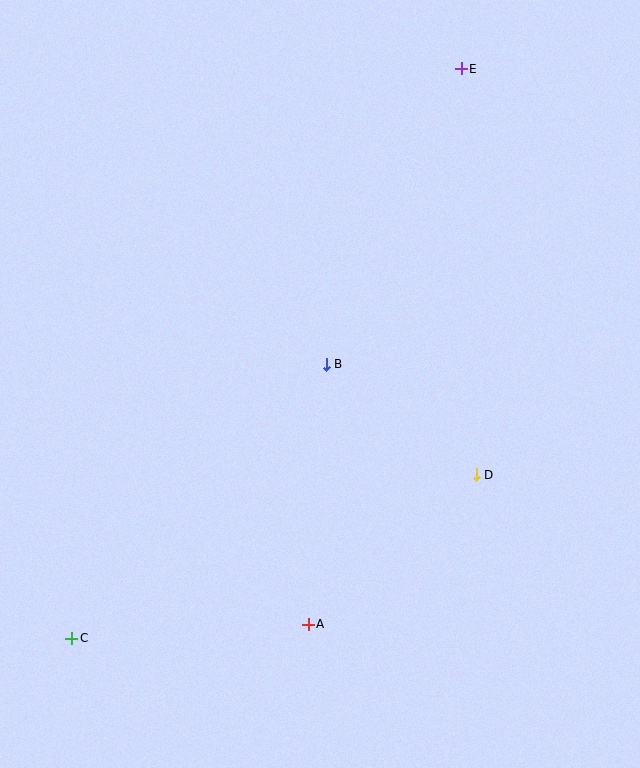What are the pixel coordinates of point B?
Point B is at (326, 364).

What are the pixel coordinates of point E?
Point E is at (461, 69).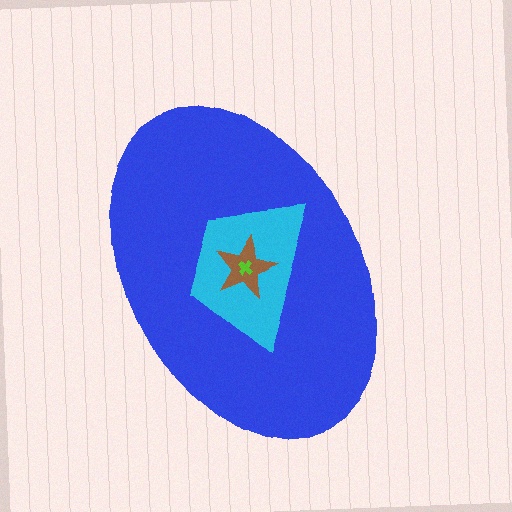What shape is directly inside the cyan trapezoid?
The brown star.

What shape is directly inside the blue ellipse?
The cyan trapezoid.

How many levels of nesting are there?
4.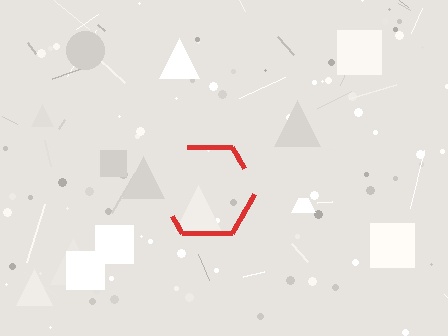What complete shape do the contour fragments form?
The contour fragments form a hexagon.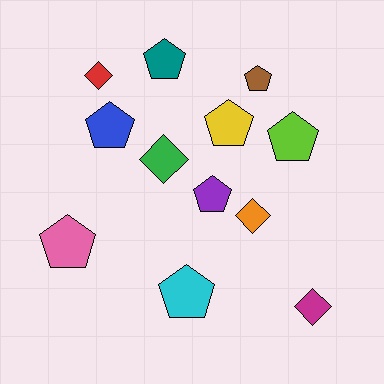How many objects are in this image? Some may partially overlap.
There are 12 objects.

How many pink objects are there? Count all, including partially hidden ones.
There is 1 pink object.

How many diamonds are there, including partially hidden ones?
There are 4 diamonds.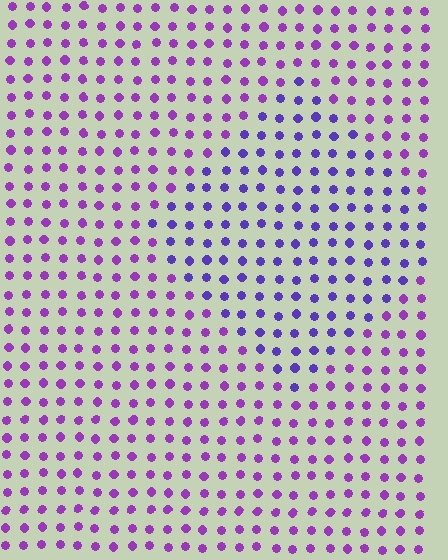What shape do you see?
I see a diamond.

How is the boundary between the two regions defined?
The boundary is defined purely by a slight shift in hue (about 30 degrees). Spacing, size, and orientation are identical on both sides.